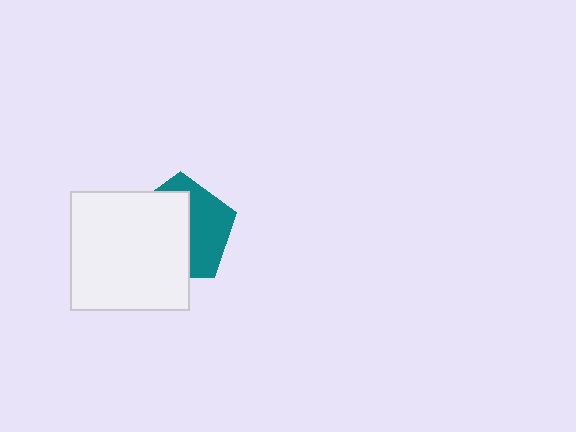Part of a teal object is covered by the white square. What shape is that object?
It is a pentagon.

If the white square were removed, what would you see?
You would see the complete teal pentagon.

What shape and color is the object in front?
The object in front is a white square.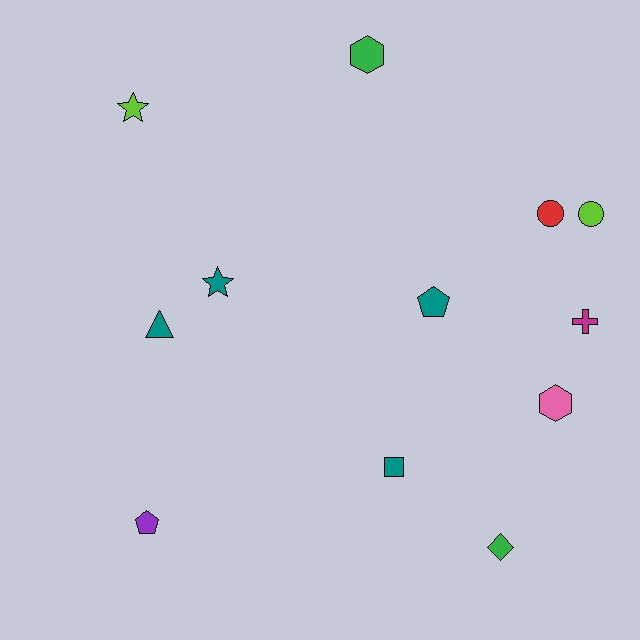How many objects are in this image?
There are 12 objects.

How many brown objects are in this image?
There are no brown objects.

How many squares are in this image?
There is 1 square.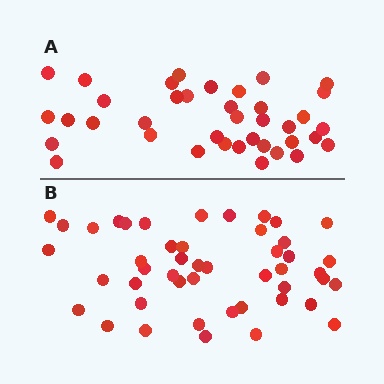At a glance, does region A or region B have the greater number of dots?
Region B (the bottom region) has more dots.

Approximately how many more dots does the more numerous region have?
Region B has roughly 8 or so more dots than region A.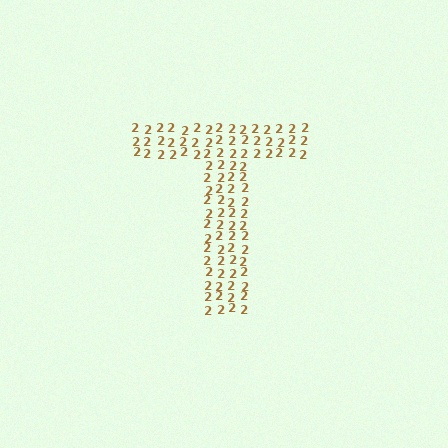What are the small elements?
The small elements are digit 2's.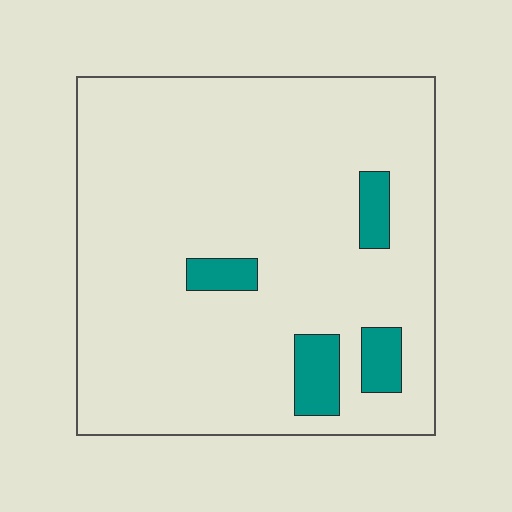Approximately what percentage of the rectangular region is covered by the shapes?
Approximately 10%.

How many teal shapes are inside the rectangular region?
4.